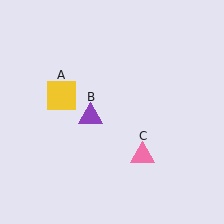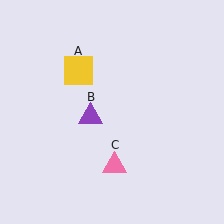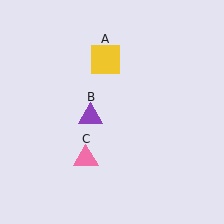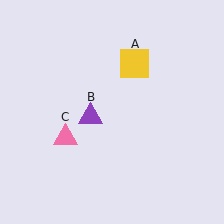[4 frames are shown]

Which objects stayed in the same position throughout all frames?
Purple triangle (object B) remained stationary.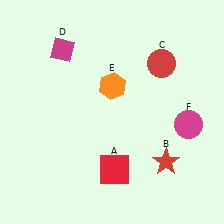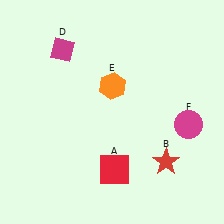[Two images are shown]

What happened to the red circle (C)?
The red circle (C) was removed in Image 2. It was in the top-right area of Image 1.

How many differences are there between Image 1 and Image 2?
There is 1 difference between the two images.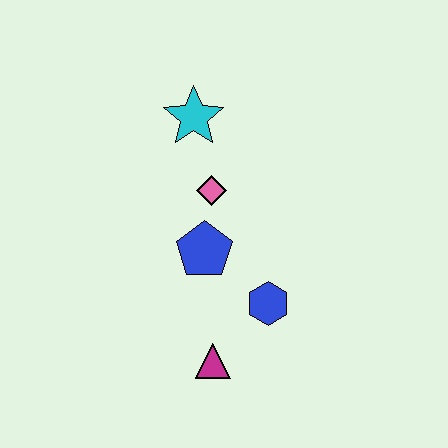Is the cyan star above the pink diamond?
Yes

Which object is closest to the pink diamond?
The blue pentagon is closest to the pink diamond.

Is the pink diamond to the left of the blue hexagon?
Yes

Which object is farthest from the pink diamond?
The magenta triangle is farthest from the pink diamond.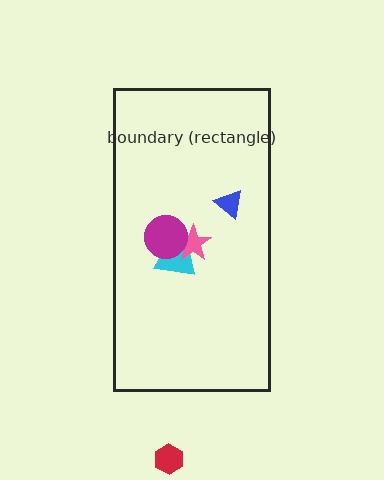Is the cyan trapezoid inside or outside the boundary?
Inside.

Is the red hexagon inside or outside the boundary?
Outside.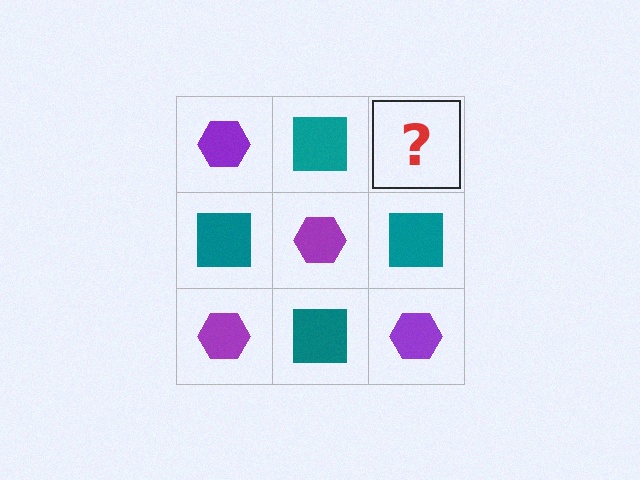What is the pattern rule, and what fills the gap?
The rule is that it alternates purple hexagon and teal square in a checkerboard pattern. The gap should be filled with a purple hexagon.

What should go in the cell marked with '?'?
The missing cell should contain a purple hexagon.